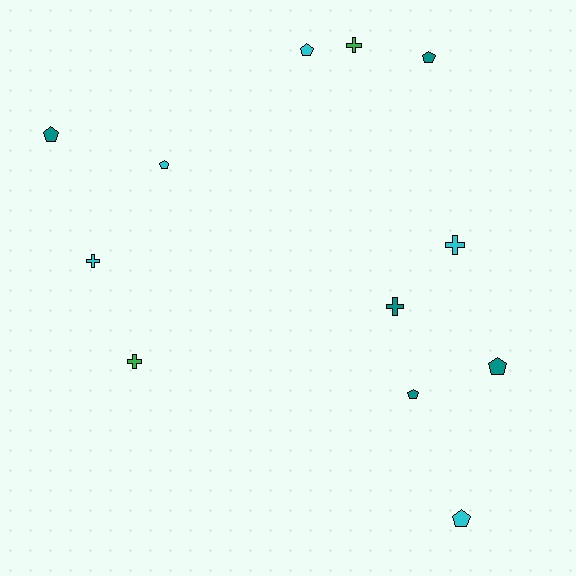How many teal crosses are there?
There is 1 teal cross.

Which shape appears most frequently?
Pentagon, with 7 objects.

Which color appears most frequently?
Teal, with 5 objects.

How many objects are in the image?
There are 12 objects.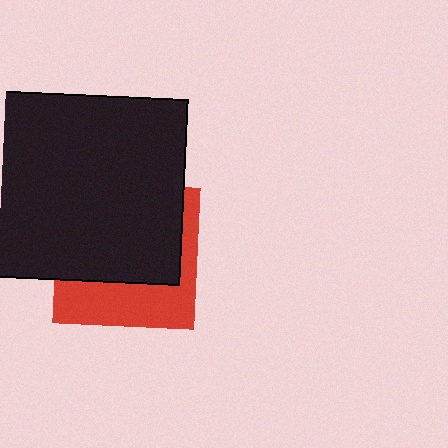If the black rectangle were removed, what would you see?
You would see the complete red square.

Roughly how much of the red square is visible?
A small part of it is visible (roughly 39%).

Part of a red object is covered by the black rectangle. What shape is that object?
It is a square.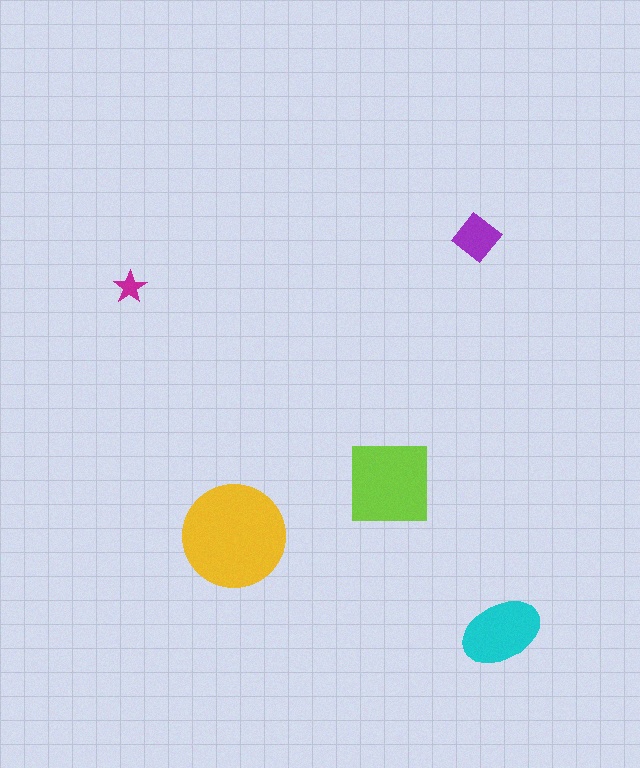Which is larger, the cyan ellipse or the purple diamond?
The cyan ellipse.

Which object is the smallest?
The magenta star.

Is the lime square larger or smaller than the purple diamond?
Larger.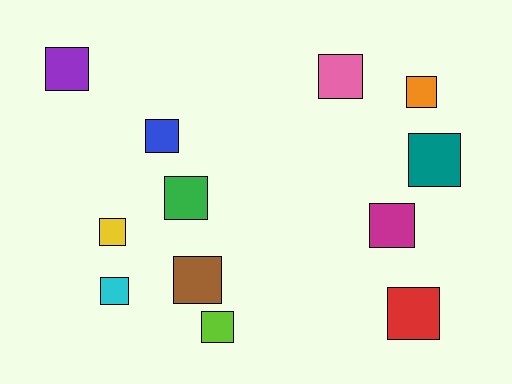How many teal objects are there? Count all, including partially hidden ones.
There is 1 teal object.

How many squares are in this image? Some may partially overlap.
There are 12 squares.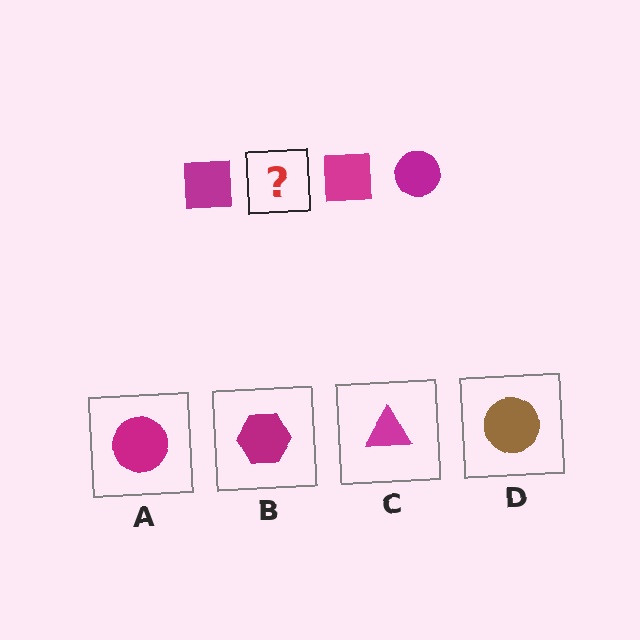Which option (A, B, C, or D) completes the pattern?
A.